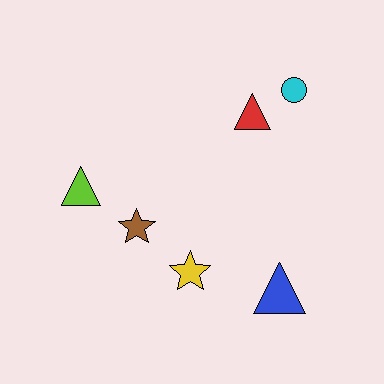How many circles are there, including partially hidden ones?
There is 1 circle.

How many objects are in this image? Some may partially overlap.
There are 6 objects.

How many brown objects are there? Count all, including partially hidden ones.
There is 1 brown object.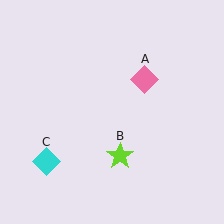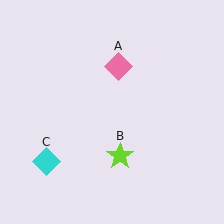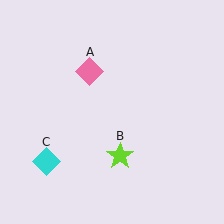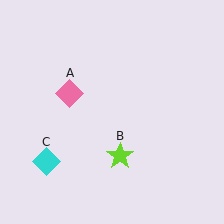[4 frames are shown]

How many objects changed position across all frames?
1 object changed position: pink diamond (object A).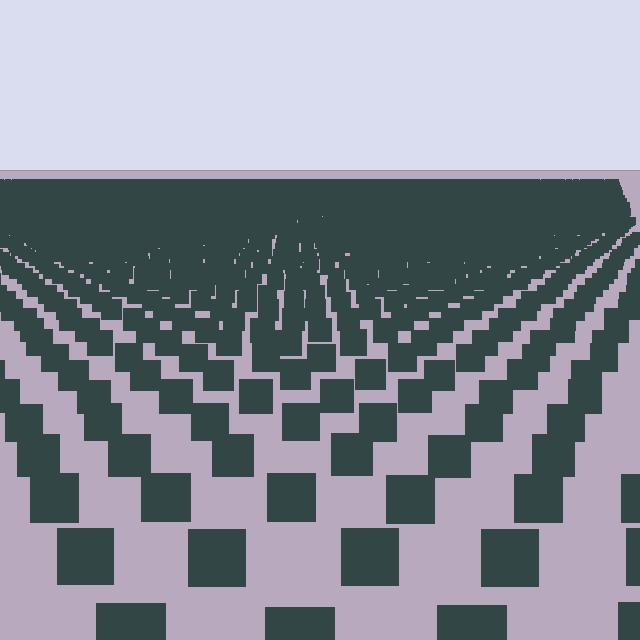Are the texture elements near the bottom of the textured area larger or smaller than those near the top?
Larger. Near the bottom, elements are closer to the viewer and appear at a bigger on-screen size.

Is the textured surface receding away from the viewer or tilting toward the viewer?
The surface is receding away from the viewer. Texture elements get smaller and denser toward the top.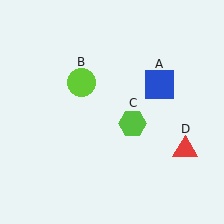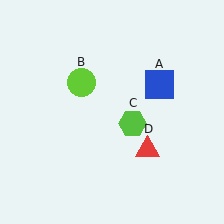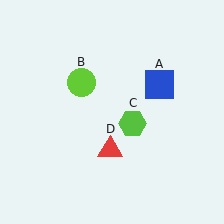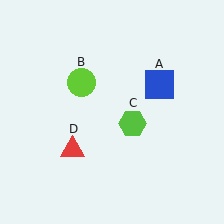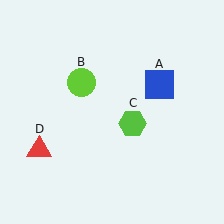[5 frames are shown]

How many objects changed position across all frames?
1 object changed position: red triangle (object D).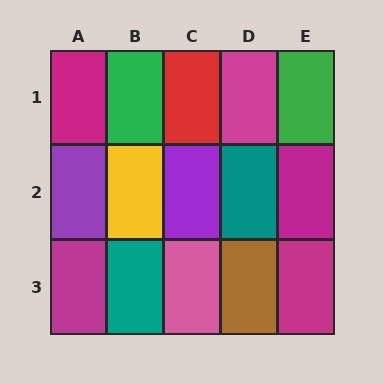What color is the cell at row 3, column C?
Pink.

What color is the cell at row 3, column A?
Magenta.